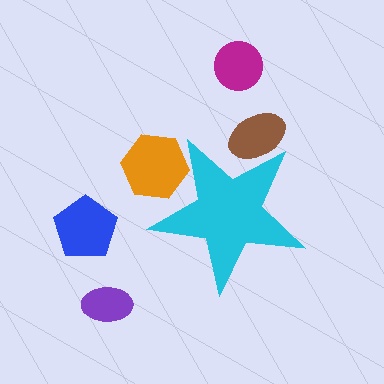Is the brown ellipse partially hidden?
Yes, the brown ellipse is partially hidden behind the cyan star.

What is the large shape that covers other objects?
A cyan star.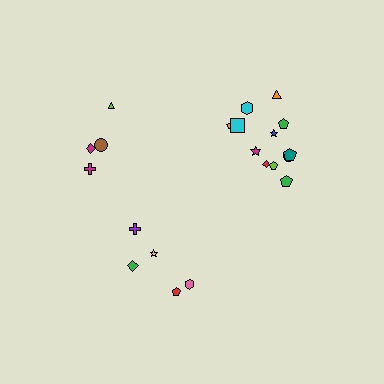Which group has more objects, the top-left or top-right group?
The top-right group.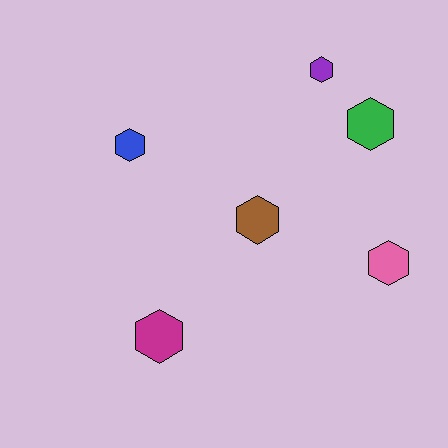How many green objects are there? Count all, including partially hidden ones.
There is 1 green object.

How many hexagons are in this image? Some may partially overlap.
There are 6 hexagons.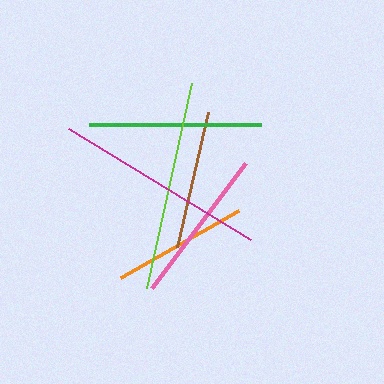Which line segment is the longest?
The magenta line is the longest at approximately 214 pixels.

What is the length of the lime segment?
The lime segment is approximately 210 pixels long.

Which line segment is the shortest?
The orange line is the shortest at approximately 136 pixels.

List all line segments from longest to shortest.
From longest to shortest: magenta, lime, green, pink, brown, orange.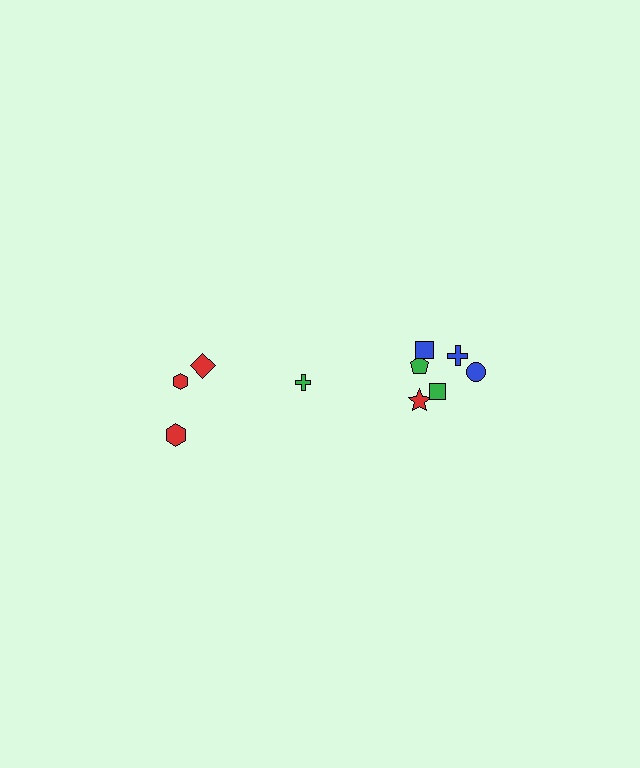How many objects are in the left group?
There are 4 objects.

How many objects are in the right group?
There are 6 objects.